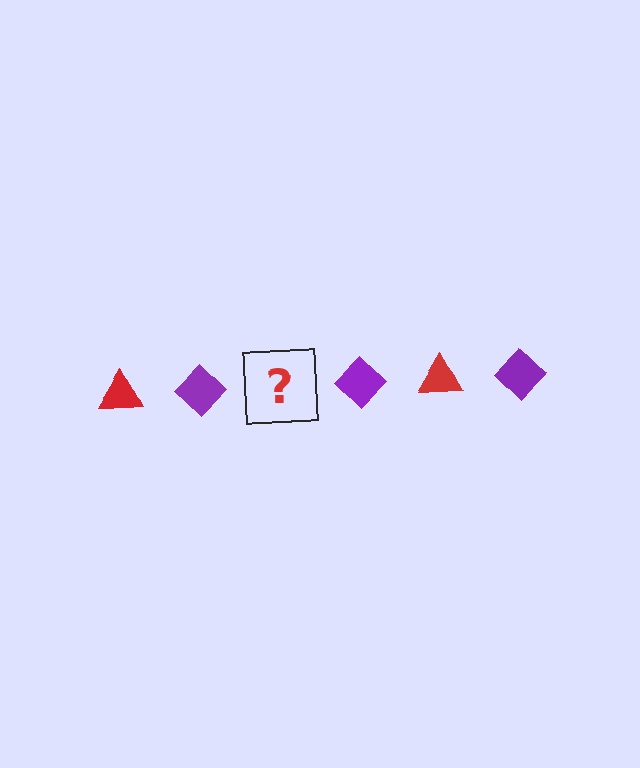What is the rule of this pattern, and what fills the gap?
The rule is that the pattern alternates between red triangle and purple diamond. The gap should be filled with a red triangle.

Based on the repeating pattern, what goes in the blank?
The blank should be a red triangle.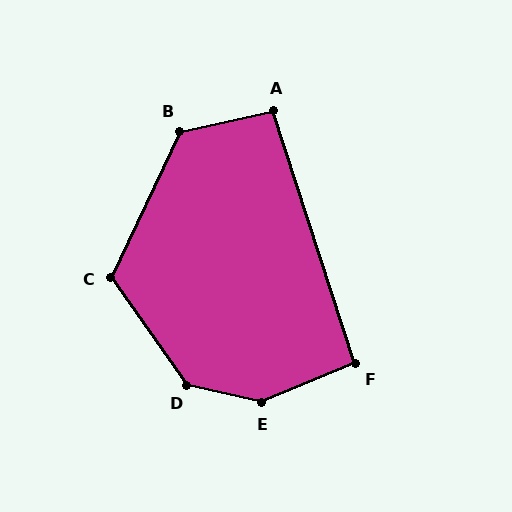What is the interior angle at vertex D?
Approximately 138 degrees (obtuse).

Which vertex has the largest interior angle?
E, at approximately 144 degrees.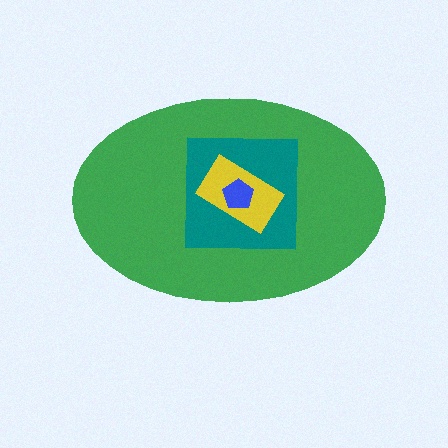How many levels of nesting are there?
4.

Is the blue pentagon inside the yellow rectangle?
Yes.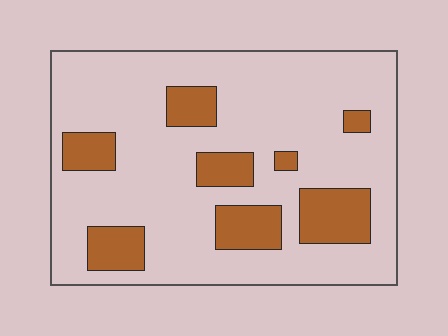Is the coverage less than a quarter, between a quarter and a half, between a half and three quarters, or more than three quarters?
Less than a quarter.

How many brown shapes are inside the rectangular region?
8.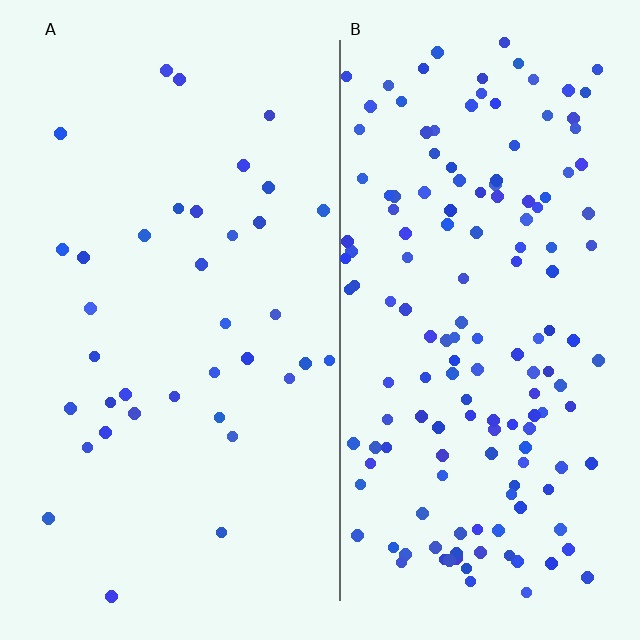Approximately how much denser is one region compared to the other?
Approximately 4.2× — region B over region A.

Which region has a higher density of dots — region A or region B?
B (the right).